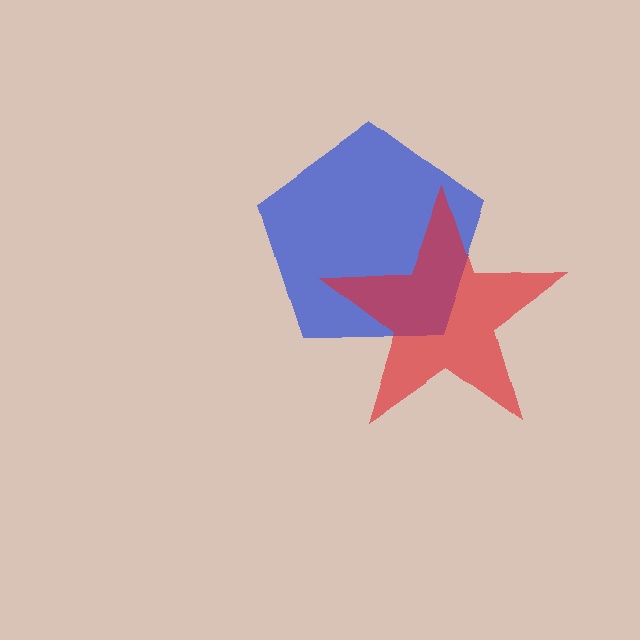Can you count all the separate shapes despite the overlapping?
Yes, there are 2 separate shapes.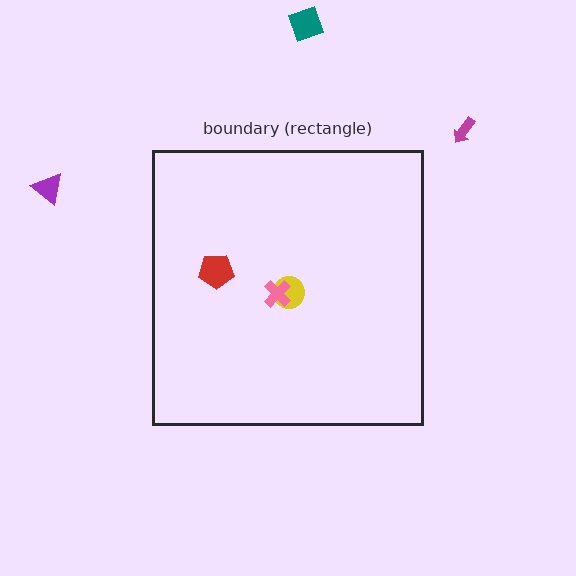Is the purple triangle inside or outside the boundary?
Outside.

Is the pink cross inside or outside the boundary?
Inside.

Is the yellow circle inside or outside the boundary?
Inside.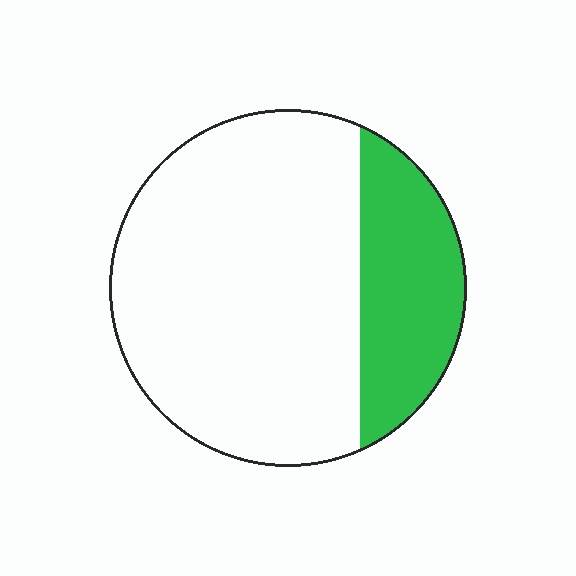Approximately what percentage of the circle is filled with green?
Approximately 25%.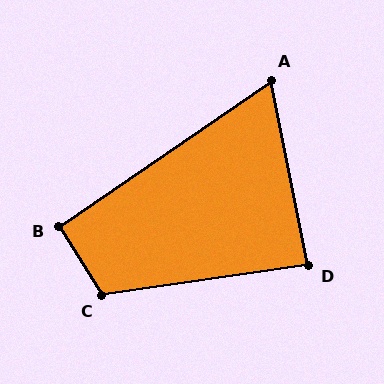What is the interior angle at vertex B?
Approximately 93 degrees (approximately right).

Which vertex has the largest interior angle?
C, at approximately 113 degrees.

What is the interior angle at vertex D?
Approximately 87 degrees (approximately right).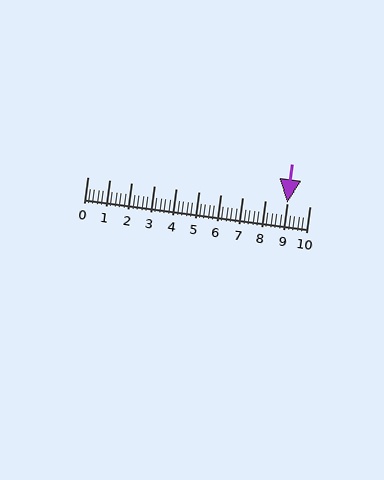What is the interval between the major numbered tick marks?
The major tick marks are spaced 1 units apart.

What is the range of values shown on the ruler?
The ruler shows values from 0 to 10.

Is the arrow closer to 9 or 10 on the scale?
The arrow is closer to 9.